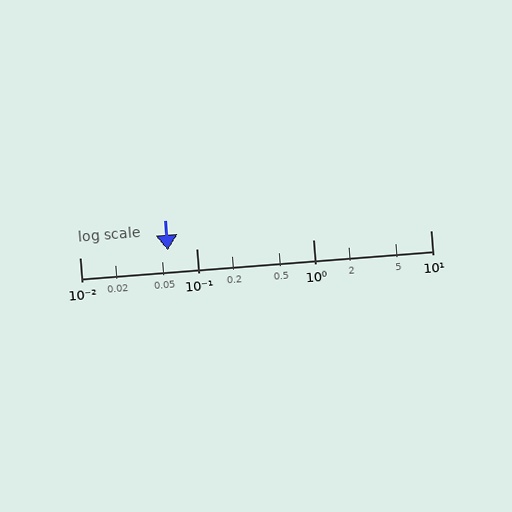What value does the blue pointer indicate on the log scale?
The pointer indicates approximately 0.057.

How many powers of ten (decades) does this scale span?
The scale spans 3 decades, from 0.01 to 10.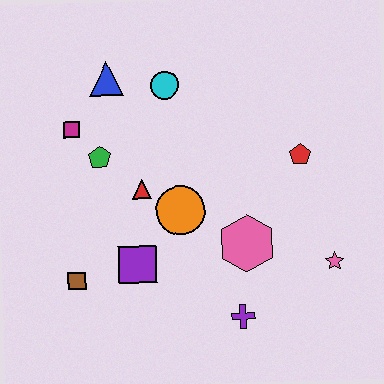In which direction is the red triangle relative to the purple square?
The red triangle is above the purple square.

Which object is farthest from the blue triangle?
The pink star is farthest from the blue triangle.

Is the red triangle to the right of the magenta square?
Yes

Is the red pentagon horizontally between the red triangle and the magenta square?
No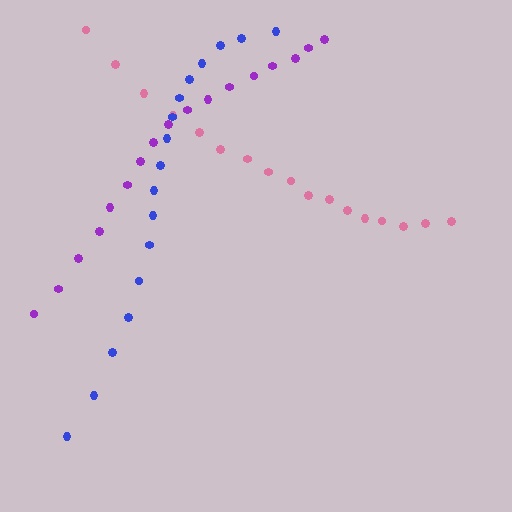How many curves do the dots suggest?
There are 3 distinct paths.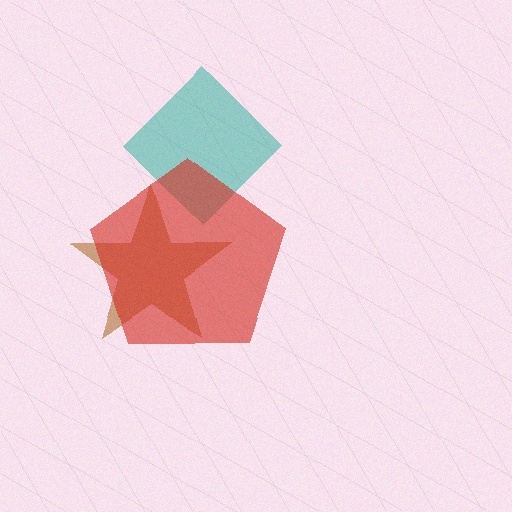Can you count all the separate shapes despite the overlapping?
Yes, there are 3 separate shapes.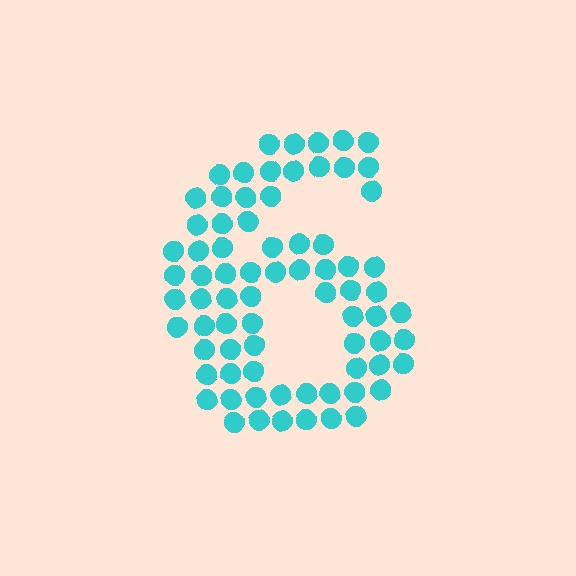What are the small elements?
The small elements are circles.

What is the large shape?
The large shape is the digit 6.